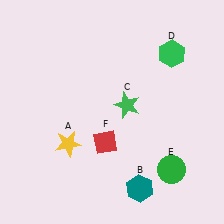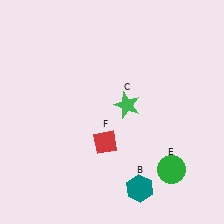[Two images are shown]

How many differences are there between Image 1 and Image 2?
There are 2 differences between the two images.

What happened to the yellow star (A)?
The yellow star (A) was removed in Image 2. It was in the bottom-left area of Image 1.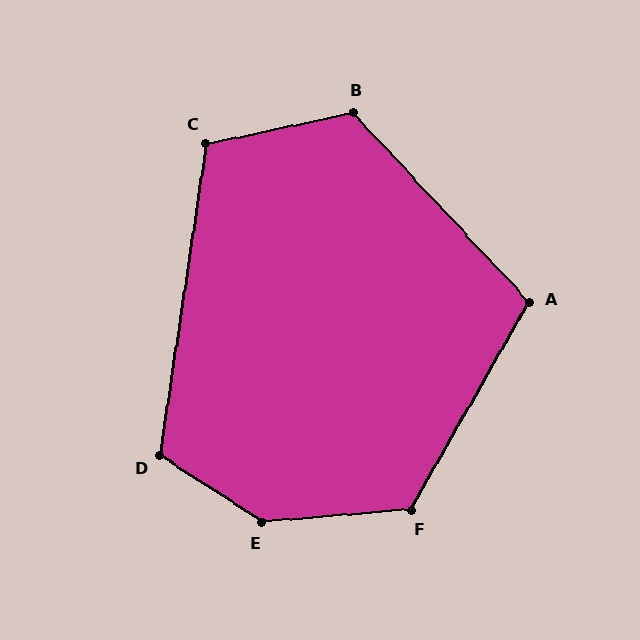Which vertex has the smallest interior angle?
A, at approximately 107 degrees.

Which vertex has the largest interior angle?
E, at approximately 142 degrees.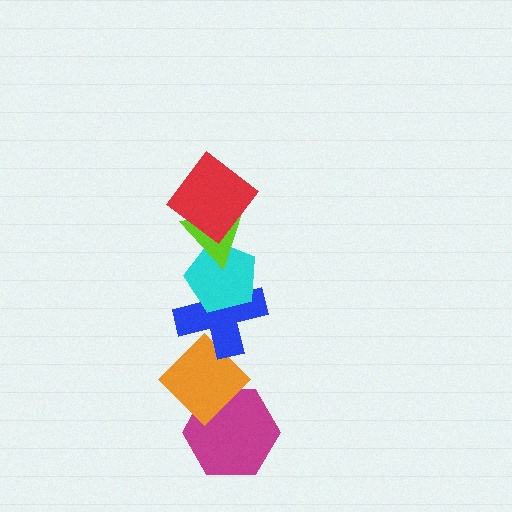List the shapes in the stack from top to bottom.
From top to bottom: the red diamond, the lime triangle, the cyan pentagon, the blue cross, the orange diamond, the magenta hexagon.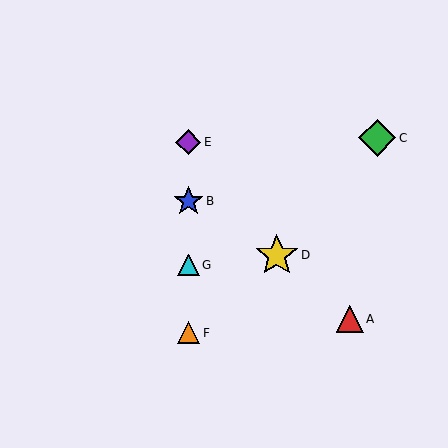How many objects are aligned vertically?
4 objects (B, E, F, G) are aligned vertically.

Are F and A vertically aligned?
No, F is at x≈188 and A is at x≈350.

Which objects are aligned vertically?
Objects B, E, F, G are aligned vertically.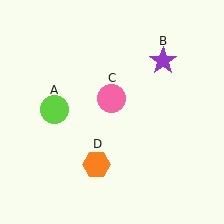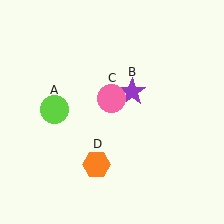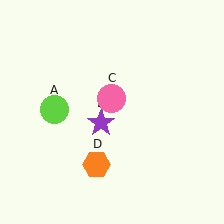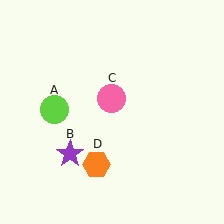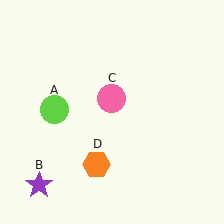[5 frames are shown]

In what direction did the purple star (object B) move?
The purple star (object B) moved down and to the left.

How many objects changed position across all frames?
1 object changed position: purple star (object B).